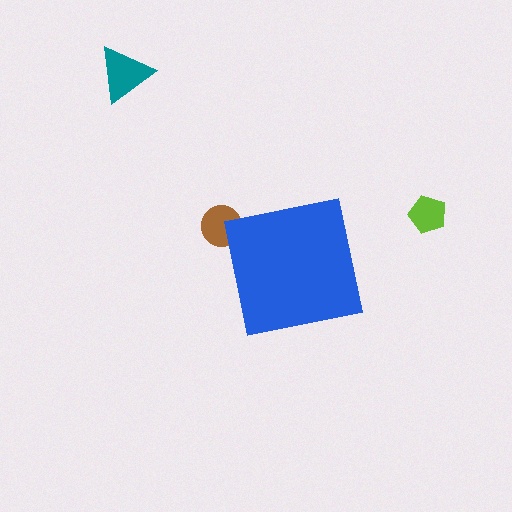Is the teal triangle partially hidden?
No, the teal triangle is fully visible.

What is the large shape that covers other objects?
A blue square.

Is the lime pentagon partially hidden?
No, the lime pentagon is fully visible.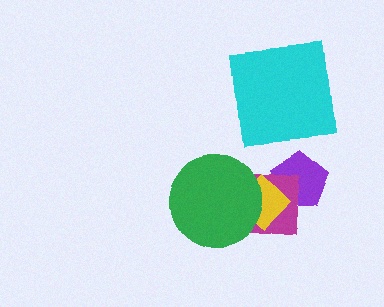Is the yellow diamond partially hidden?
Yes, it is partially covered by another shape.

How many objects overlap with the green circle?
2 objects overlap with the green circle.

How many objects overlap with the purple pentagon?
2 objects overlap with the purple pentagon.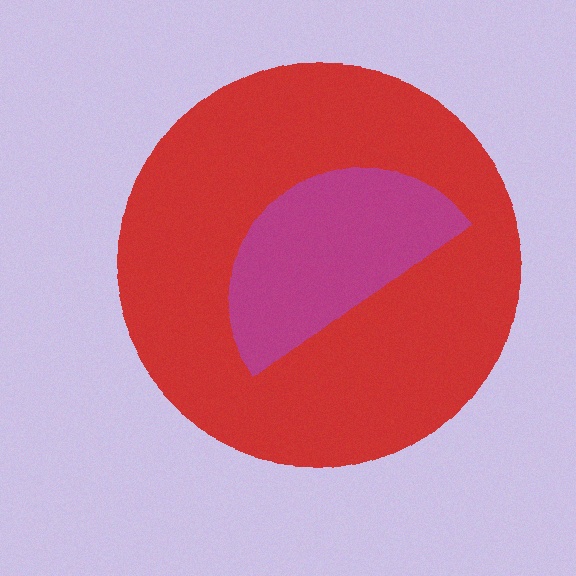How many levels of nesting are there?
2.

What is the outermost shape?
The red circle.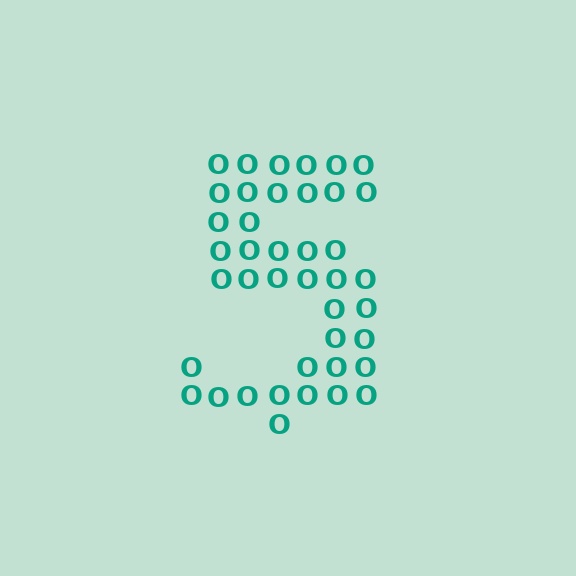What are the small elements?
The small elements are letter O's.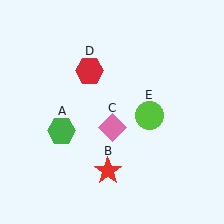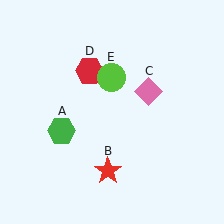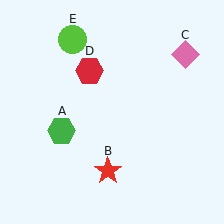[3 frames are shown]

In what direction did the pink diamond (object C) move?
The pink diamond (object C) moved up and to the right.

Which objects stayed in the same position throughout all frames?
Green hexagon (object A) and red star (object B) and red hexagon (object D) remained stationary.